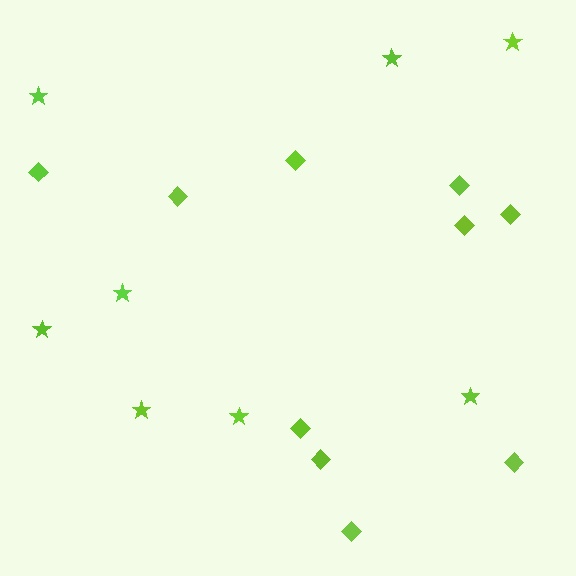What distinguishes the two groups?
There are 2 groups: one group of stars (8) and one group of diamonds (10).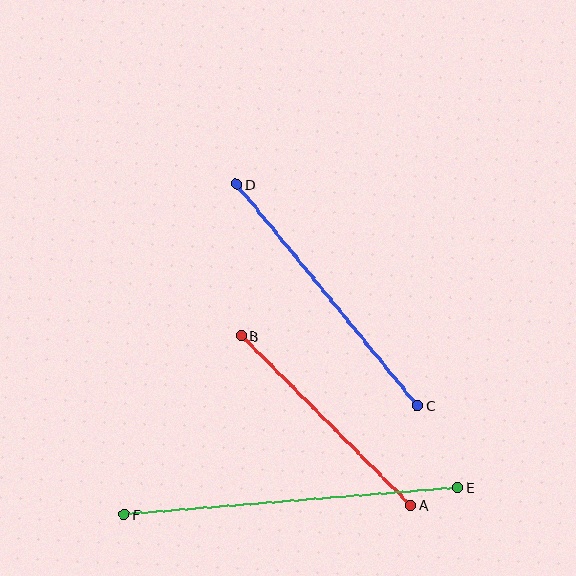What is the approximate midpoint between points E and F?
The midpoint is at approximately (291, 501) pixels.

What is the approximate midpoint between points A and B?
The midpoint is at approximately (326, 420) pixels.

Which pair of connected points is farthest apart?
Points E and F are farthest apart.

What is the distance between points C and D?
The distance is approximately 285 pixels.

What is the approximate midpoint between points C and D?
The midpoint is at approximately (327, 295) pixels.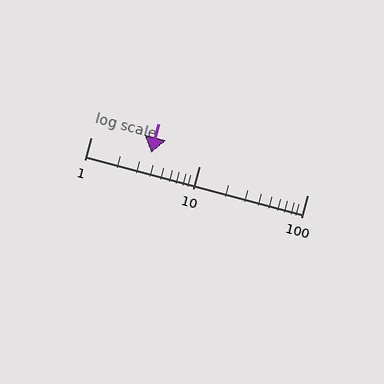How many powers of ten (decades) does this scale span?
The scale spans 2 decades, from 1 to 100.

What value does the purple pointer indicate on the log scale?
The pointer indicates approximately 3.6.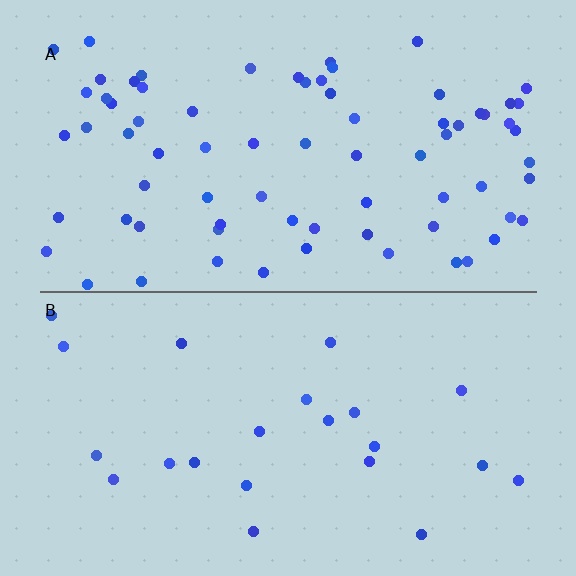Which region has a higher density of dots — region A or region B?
A (the top).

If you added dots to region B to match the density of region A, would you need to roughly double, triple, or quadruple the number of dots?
Approximately triple.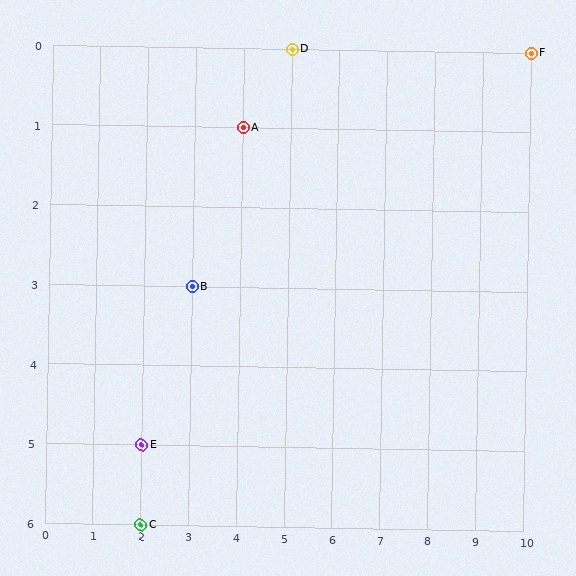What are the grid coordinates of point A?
Point A is at grid coordinates (4, 1).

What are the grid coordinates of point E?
Point E is at grid coordinates (2, 5).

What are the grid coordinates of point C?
Point C is at grid coordinates (2, 6).